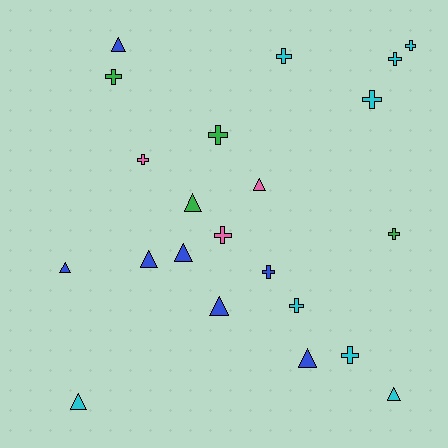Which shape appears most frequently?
Cross, with 12 objects.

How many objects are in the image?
There are 22 objects.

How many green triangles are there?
There is 1 green triangle.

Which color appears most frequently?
Cyan, with 8 objects.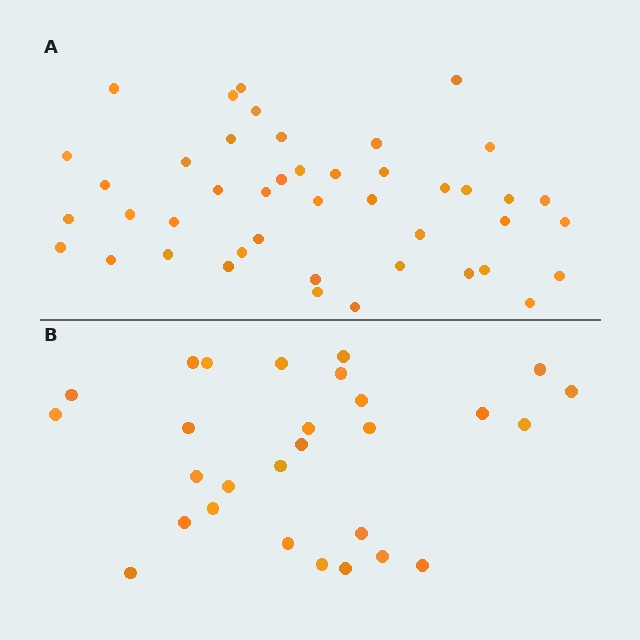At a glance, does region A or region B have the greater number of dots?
Region A (the top region) has more dots.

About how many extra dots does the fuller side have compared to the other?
Region A has approximately 15 more dots than region B.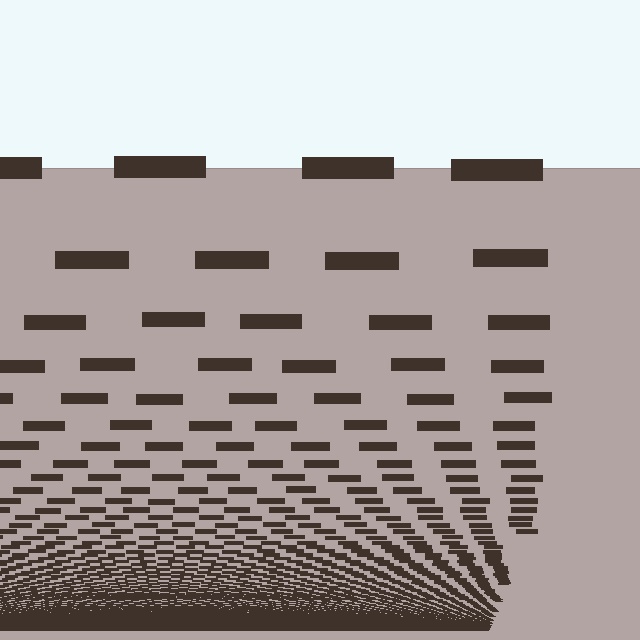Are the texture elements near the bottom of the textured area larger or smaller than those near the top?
Smaller. The gradient is inverted — elements near the bottom are smaller and denser.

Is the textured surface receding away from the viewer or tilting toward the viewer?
The surface appears to tilt toward the viewer. Texture elements get larger and sparser toward the top.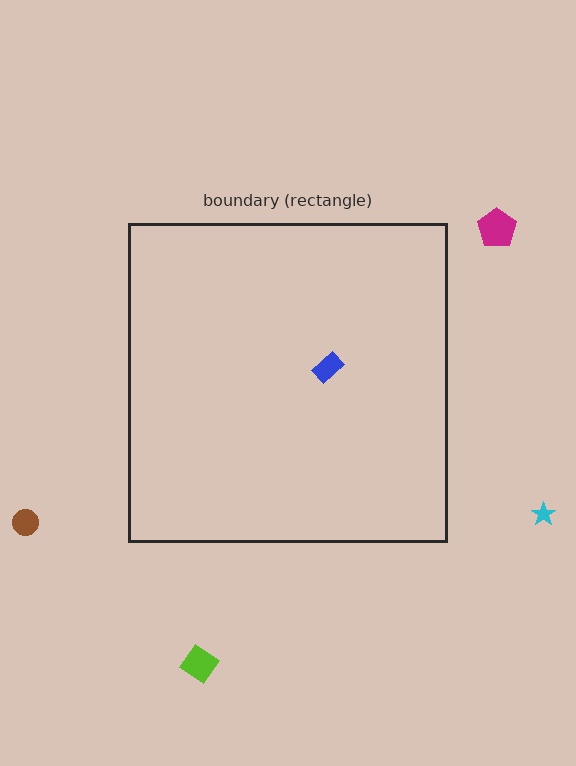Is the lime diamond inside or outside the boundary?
Outside.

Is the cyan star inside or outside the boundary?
Outside.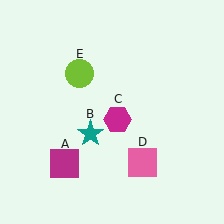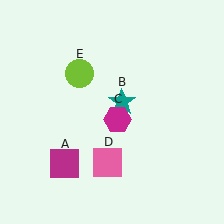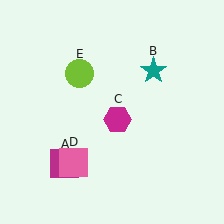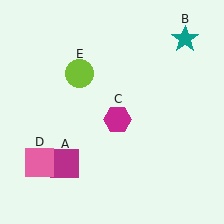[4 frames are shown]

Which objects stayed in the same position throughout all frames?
Magenta square (object A) and magenta hexagon (object C) and lime circle (object E) remained stationary.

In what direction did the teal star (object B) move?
The teal star (object B) moved up and to the right.